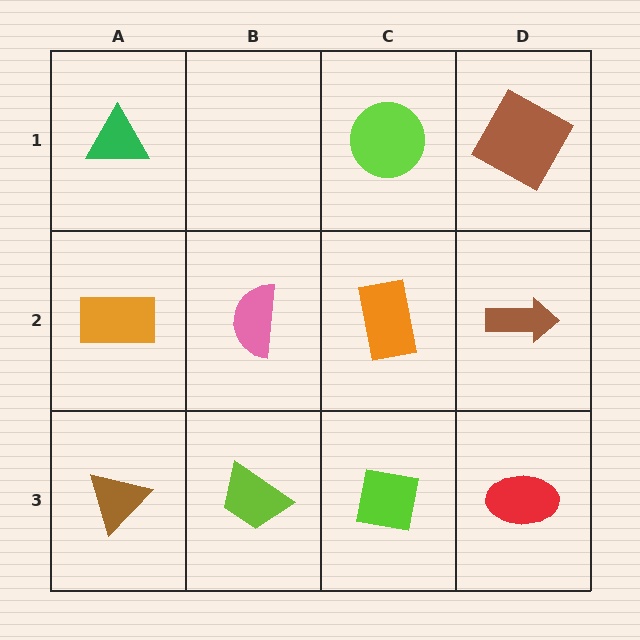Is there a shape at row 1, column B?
No, that cell is empty.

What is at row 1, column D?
A brown square.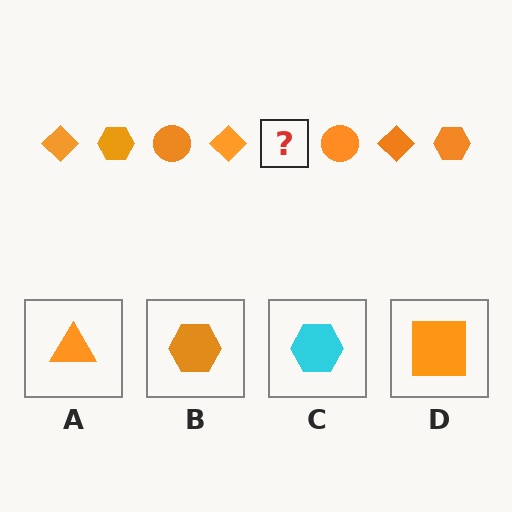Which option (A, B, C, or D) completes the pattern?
B.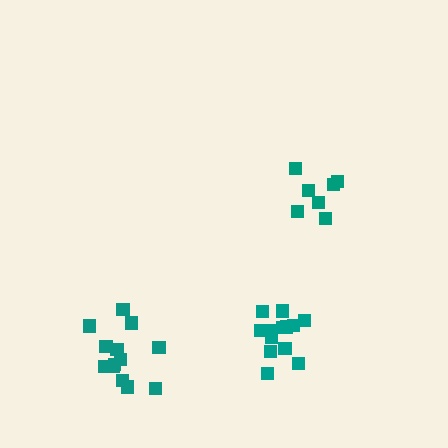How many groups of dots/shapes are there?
There are 3 groups.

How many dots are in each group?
Group 1: 13 dots, Group 2: 13 dots, Group 3: 7 dots (33 total).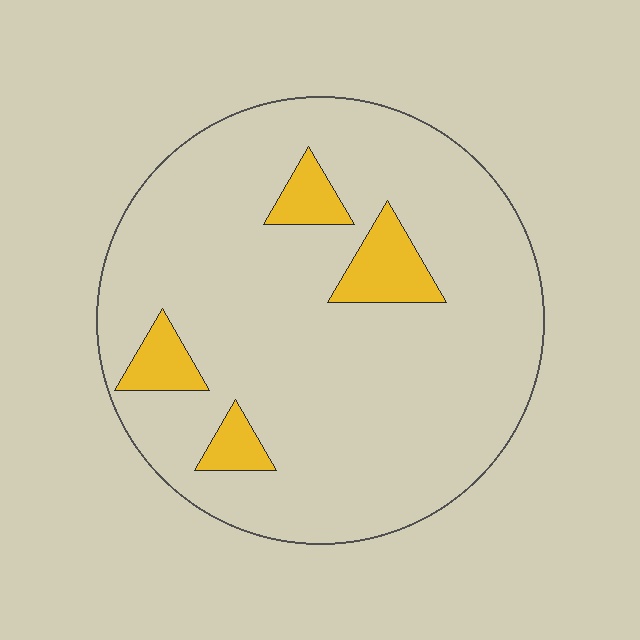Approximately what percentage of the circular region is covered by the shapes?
Approximately 10%.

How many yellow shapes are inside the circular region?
4.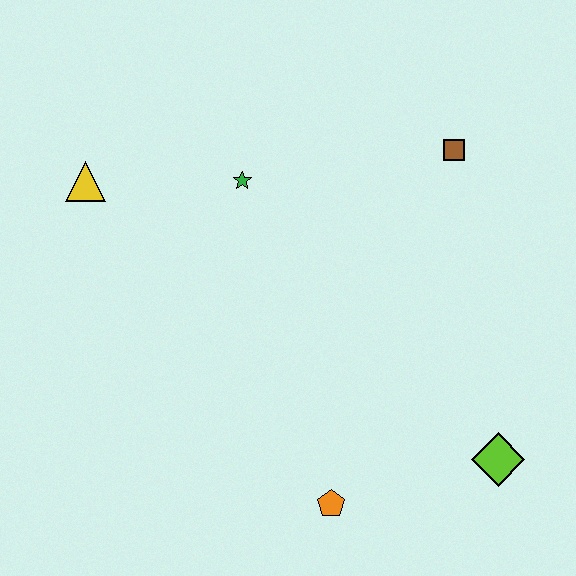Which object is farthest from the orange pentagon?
The yellow triangle is farthest from the orange pentagon.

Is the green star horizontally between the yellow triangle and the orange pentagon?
Yes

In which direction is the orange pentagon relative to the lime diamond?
The orange pentagon is to the left of the lime diamond.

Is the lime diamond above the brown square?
No